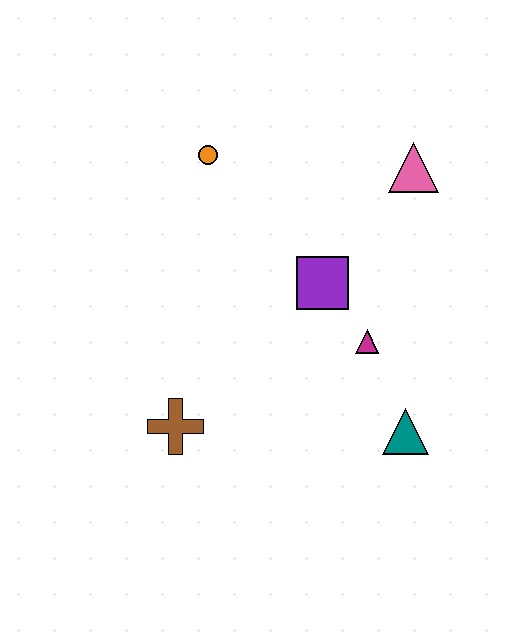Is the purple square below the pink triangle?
Yes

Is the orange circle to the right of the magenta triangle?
No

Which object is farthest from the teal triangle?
The orange circle is farthest from the teal triangle.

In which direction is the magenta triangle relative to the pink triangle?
The magenta triangle is below the pink triangle.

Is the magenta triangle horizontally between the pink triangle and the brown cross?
Yes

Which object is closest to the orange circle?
The purple square is closest to the orange circle.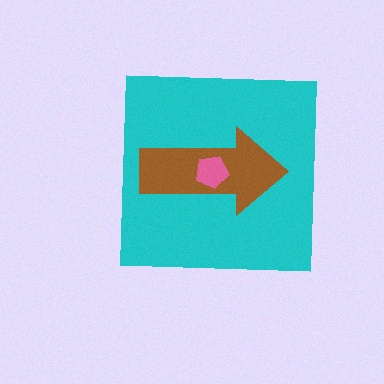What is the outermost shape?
The cyan square.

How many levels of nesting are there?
3.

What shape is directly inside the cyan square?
The brown arrow.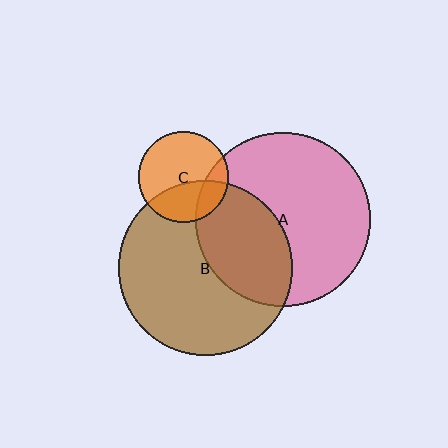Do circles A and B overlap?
Yes.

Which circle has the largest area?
Circle B (brown).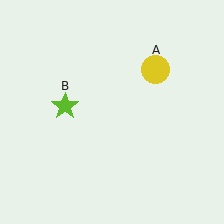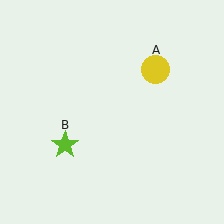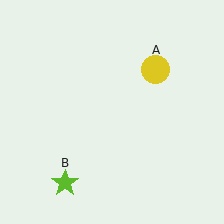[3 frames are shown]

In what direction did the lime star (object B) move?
The lime star (object B) moved down.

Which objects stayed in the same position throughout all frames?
Yellow circle (object A) remained stationary.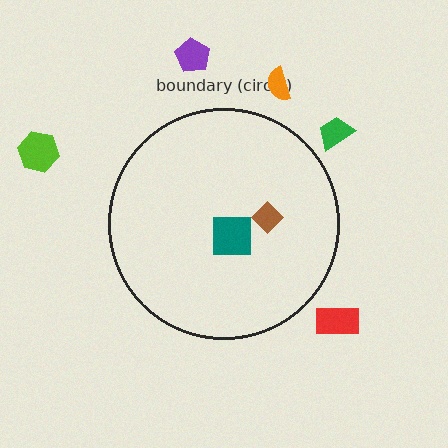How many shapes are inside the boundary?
2 inside, 5 outside.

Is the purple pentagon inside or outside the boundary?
Outside.